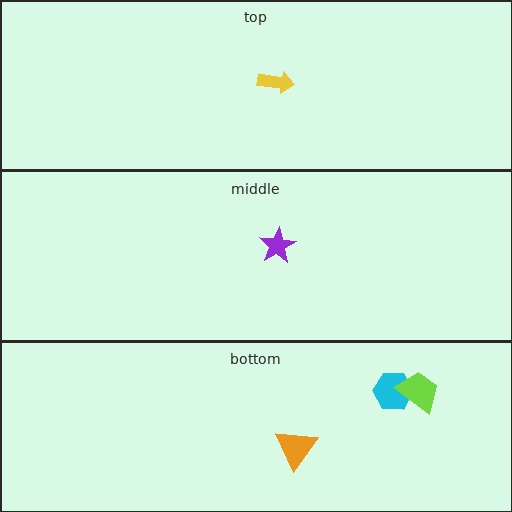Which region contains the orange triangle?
The bottom region.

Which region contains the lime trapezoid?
The bottom region.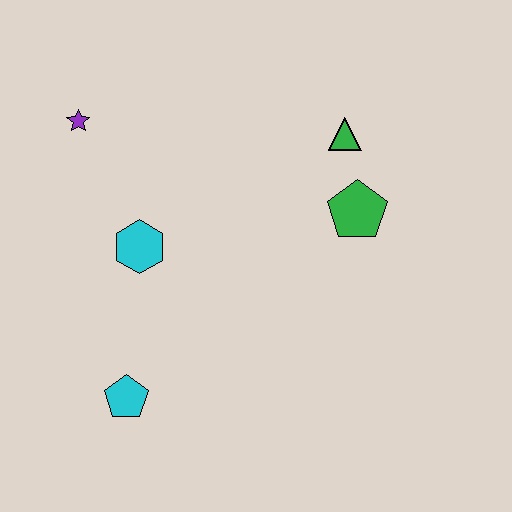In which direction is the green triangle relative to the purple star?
The green triangle is to the right of the purple star.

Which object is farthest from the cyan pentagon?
The green triangle is farthest from the cyan pentagon.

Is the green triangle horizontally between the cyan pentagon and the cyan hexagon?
No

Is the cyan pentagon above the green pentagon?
No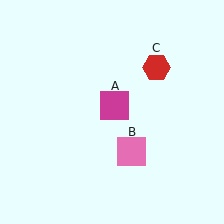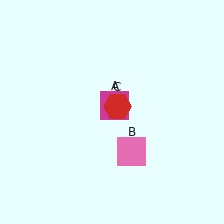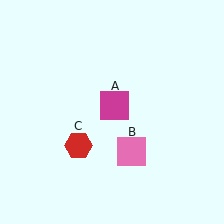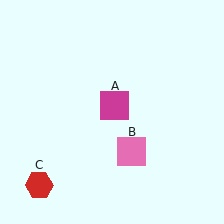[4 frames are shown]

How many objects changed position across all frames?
1 object changed position: red hexagon (object C).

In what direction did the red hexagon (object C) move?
The red hexagon (object C) moved down and to the left.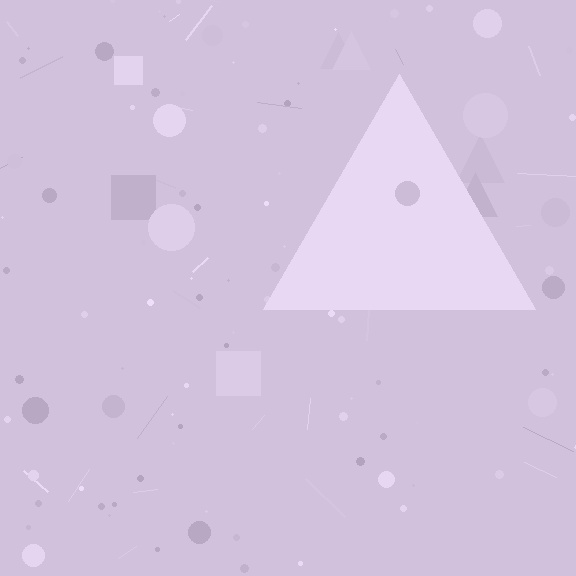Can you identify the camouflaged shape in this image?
The camouflaged shape is a triangle.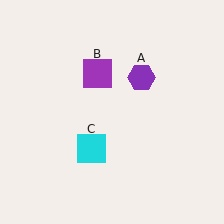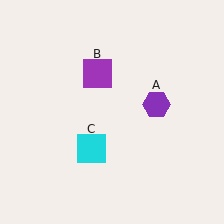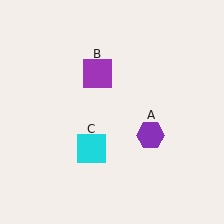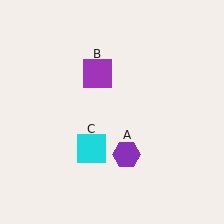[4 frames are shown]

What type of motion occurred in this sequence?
The purple hexagon (object A) rotated clockwise around the center of the scene.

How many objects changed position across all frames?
1 object changed position: purple hexagon (object A).